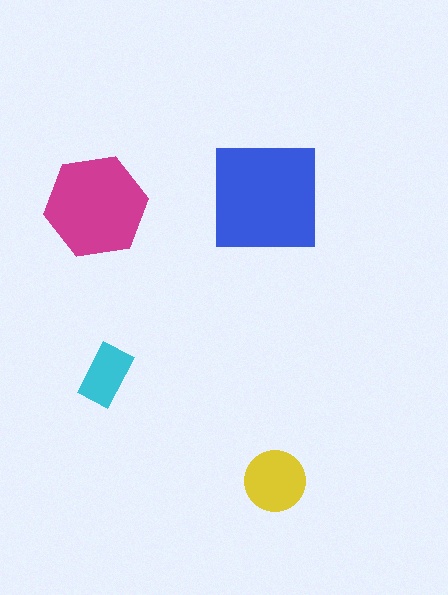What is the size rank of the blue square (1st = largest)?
1st.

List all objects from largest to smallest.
The blue square, the magenta hexagon, the yellow circle, the cyan rectangle.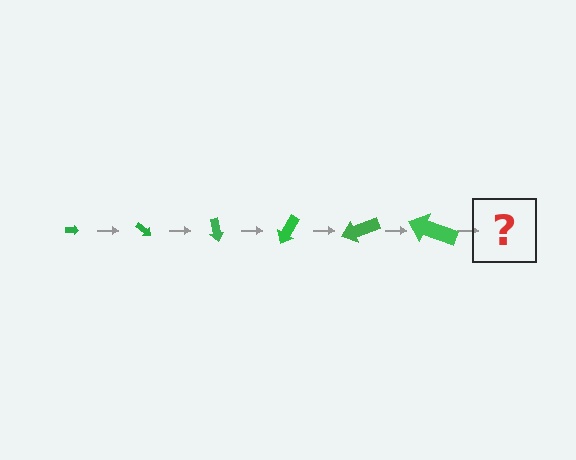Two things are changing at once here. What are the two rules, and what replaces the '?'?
The two rules are that the arrow grows larger each step and it rotates 40 degrees each step. The '?' should be an arrow, larger than the previous one and rotated 240 degrees from the start.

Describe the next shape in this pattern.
It should be an arrow, larger than the previous one and rotated 240 degrees from the start.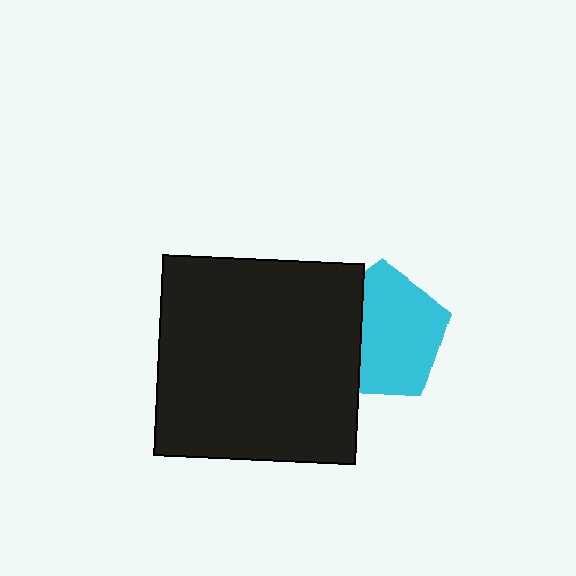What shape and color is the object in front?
The object in front is a black square.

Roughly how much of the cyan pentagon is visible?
Most of it is visible (roughly 67%).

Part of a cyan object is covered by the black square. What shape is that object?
It is a pentagon.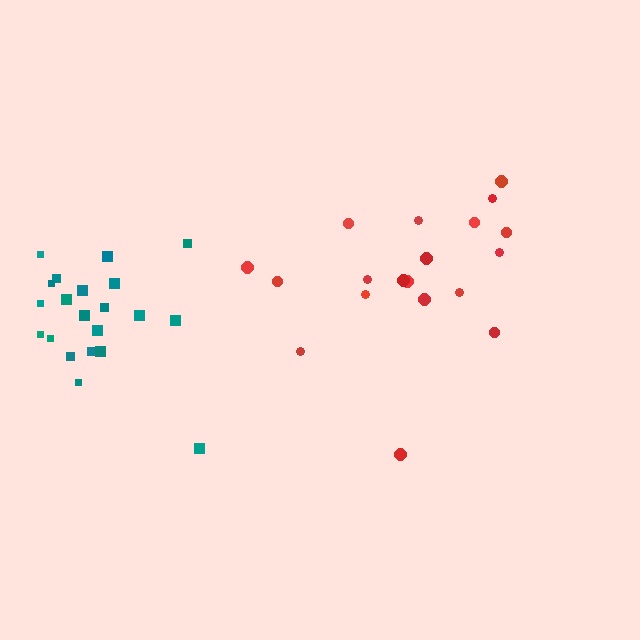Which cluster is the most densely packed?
Teal.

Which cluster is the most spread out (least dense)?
Red.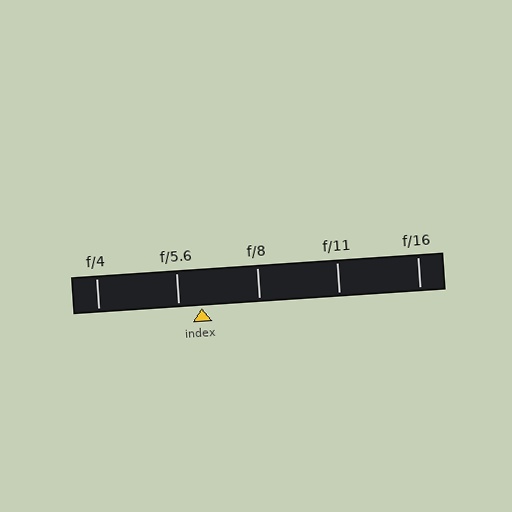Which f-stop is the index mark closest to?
The index mark is closest to f/5.6.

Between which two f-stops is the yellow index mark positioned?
The index mark is between f/5.6 and f/8.